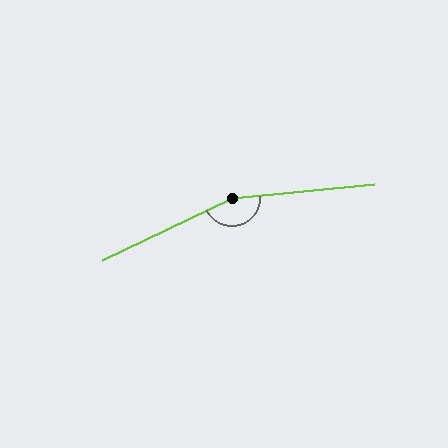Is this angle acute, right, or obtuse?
It is obtuse.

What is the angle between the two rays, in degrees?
Approximately 160 degrees.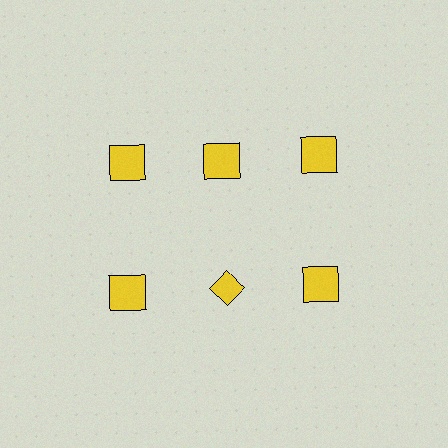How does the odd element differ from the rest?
It has a different shape: diamond instead of square.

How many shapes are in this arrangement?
There are 6 shapes arranged in a grid pattern.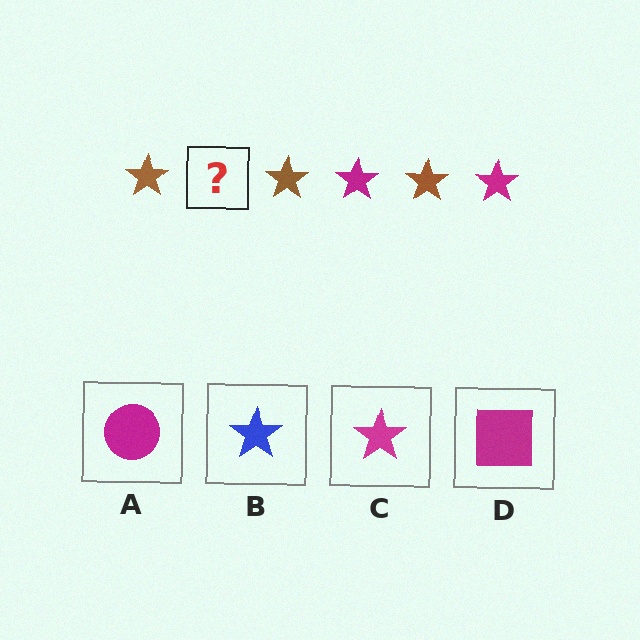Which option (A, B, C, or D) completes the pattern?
C.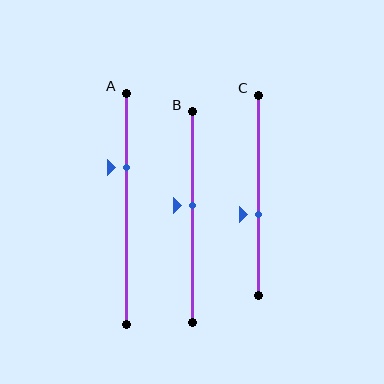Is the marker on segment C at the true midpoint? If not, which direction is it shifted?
No, the marker on segment C is shifted downward by about 9% of the segment length.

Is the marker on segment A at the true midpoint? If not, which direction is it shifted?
No, the marker on segment A is shifted upward by about 18% of the segment length.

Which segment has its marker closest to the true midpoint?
Segment B has its marker closest to the true midpoint.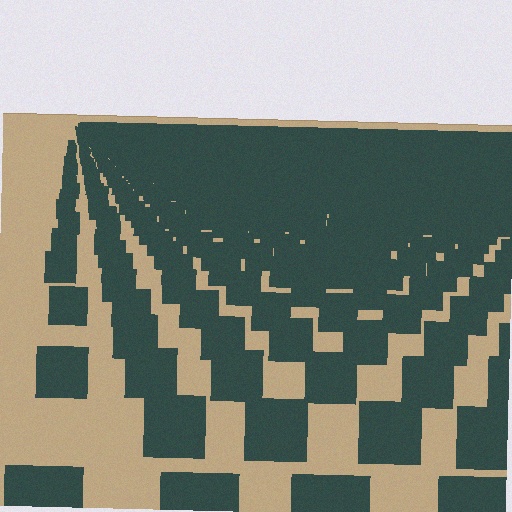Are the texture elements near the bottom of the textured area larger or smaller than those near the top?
Larger. Near the bottom, elements are closer to the viewer and appear at a bigger on-screen size.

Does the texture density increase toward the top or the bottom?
Density increases toward the top.